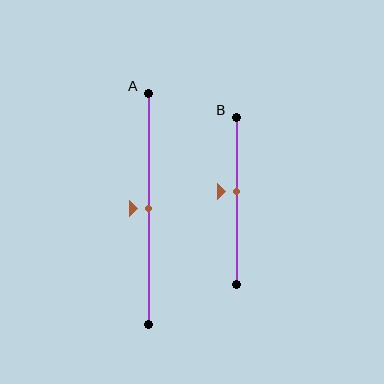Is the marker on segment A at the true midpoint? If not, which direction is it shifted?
Yes, the marker on segment A is at the true midpoint.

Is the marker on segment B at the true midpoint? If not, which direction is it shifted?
No, the marker on segment B is shifted upward by about 5% of the segment length.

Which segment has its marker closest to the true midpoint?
Segment A has its marker closest to the true midpoint.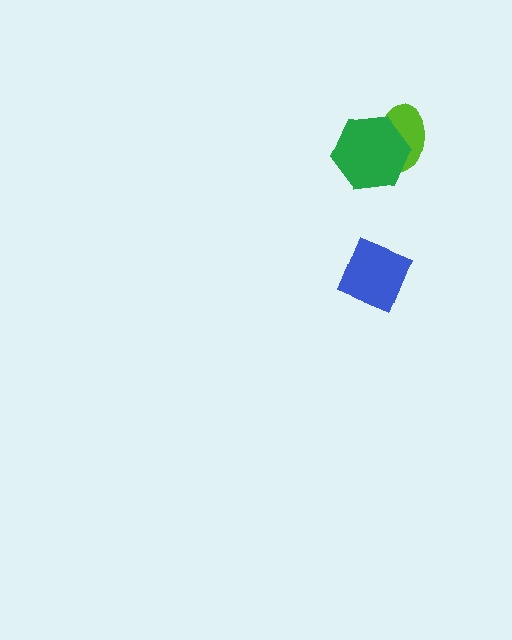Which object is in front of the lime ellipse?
The green hexagon is in front of the lime ellipse.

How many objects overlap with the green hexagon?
1 object overlaps with the green hexagon.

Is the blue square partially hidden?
No, no other shape covers it.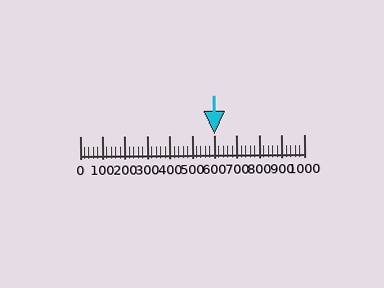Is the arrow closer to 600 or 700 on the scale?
The arrow is closer to 600.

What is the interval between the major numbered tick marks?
The major tick marks are spaced 100 units apart.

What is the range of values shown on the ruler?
The ruler shows values from 0 to 1000.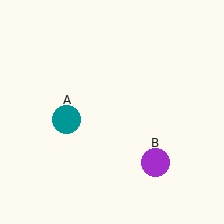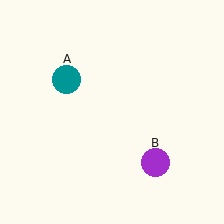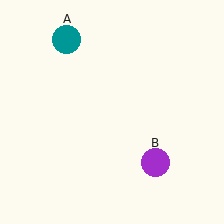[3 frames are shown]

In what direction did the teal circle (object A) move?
The teal circle (object A) moved up.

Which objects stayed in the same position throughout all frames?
Purple circle (object B) remained stationary.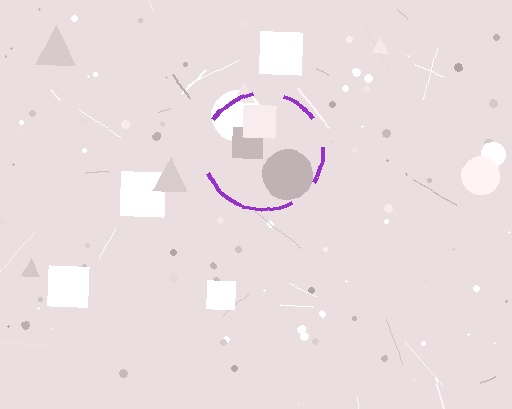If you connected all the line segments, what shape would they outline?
They would outline a circle.